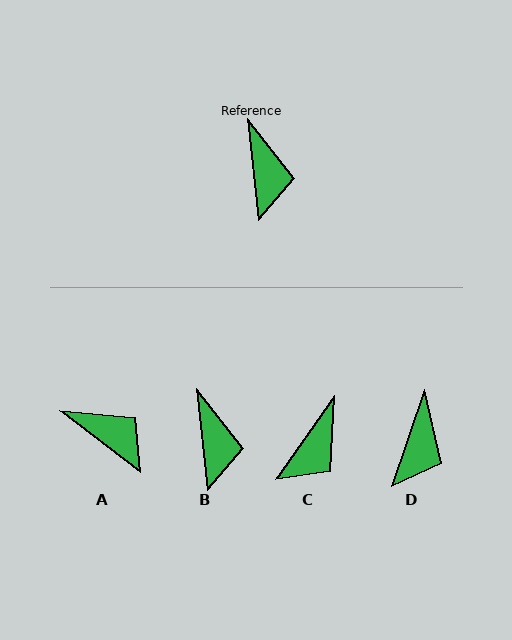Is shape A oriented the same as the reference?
No, it is off by about 46 degrees.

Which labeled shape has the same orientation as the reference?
B.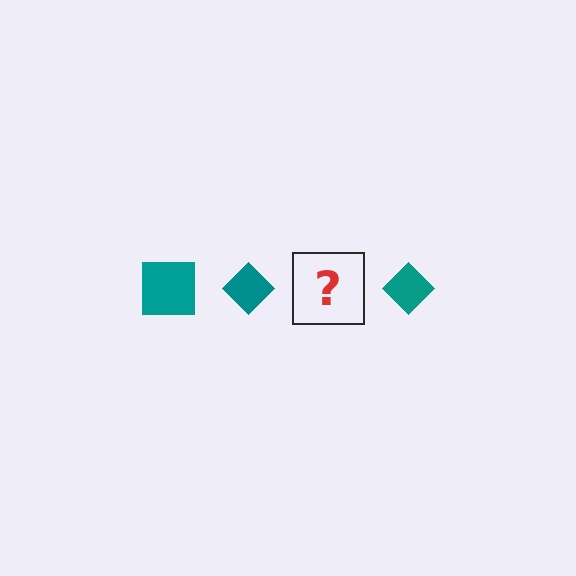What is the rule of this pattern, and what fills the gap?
The rule is that the pattern cycles through square, diamond shapes in teal. The gap should be filled with a teal square.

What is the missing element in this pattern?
The missing element is a teal square.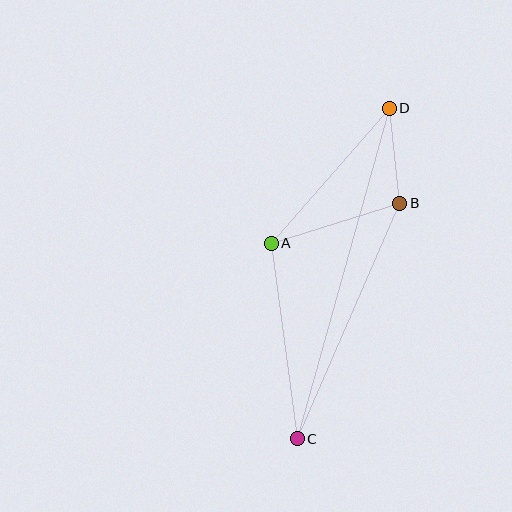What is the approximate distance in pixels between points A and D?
The distance between A and D is approximately 179 pixels.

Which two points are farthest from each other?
Points C and D are farthest from each other.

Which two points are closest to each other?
Points B and D are closest to each other.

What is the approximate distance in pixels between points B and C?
The distance between B and C is approximately 257 pixels.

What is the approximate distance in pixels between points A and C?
The distance between A and C is approximately 197 pixels.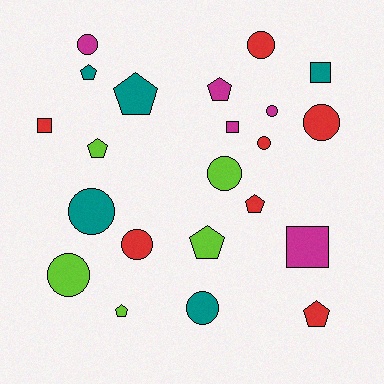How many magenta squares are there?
There are 2 magenta squares.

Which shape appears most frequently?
Circle, with 10 objects.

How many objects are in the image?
There are 22 objects.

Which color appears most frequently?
Red, with 7 objects.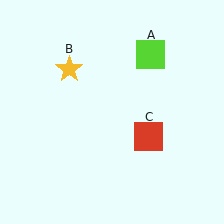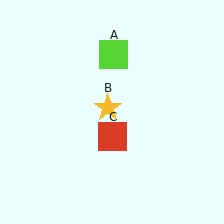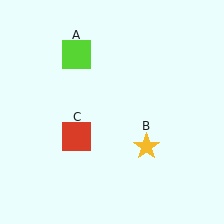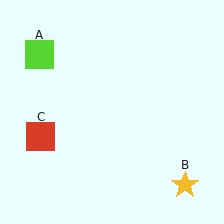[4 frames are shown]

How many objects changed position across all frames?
3 objects changed position: lime square (object A), yellow star (object B), red square (object C).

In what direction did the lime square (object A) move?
The lime square (object A) moved left.